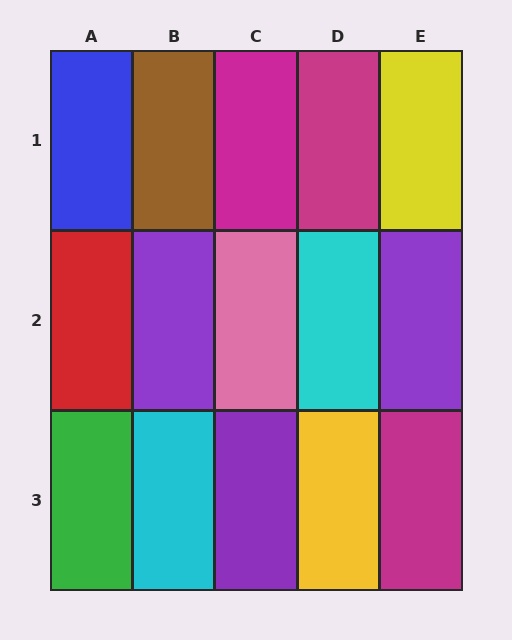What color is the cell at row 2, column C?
Pink.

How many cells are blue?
1 cell is blue.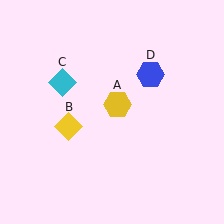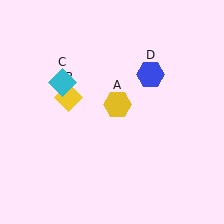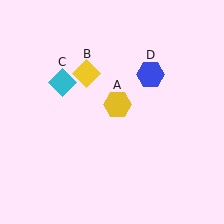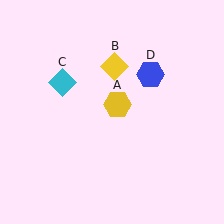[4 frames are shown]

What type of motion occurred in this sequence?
The yellow diamond (object B) rotated clockwise around the center of the scene.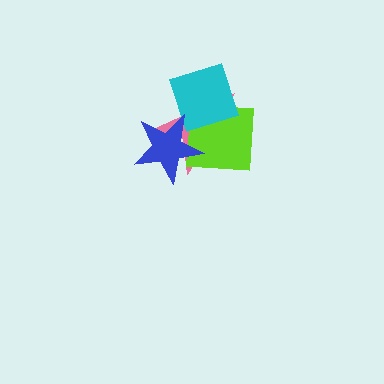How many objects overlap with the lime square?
3 objects overlap with the lime square.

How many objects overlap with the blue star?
2 objects overlap with the blue star.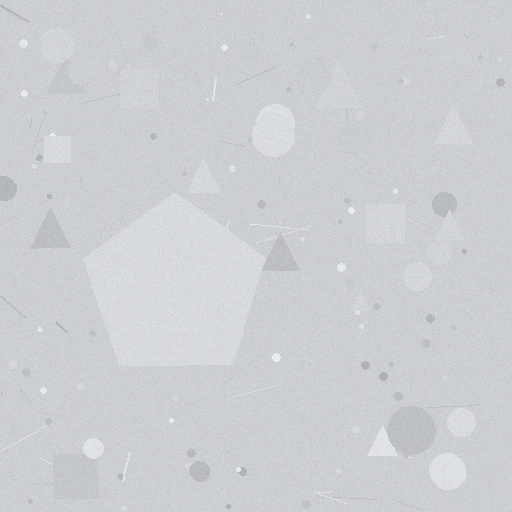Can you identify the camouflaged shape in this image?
The camouflaged shape is a pentagon.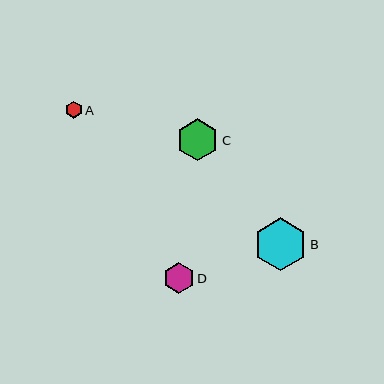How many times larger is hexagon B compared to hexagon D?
Hexagon B is approximately 1.7 times the size of hexagon D.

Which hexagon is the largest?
Hexagon B is the largest with a size of approximately 53 pixels.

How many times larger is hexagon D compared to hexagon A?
Hexagon D is approximately 1.9 times the size of hexagon A.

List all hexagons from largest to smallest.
From largest to smallest: B, C, D, A.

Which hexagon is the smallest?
Hexagon A is the smallest with a size of approximately 17 pixels.